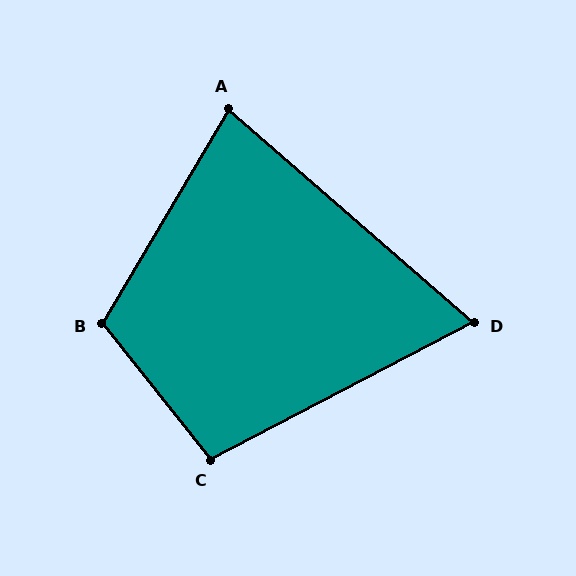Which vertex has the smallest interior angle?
D, at approximately 69 degrees.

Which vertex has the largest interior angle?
B, at approximately 111 degrees.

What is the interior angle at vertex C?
Approximately 101 degrees (obtuse).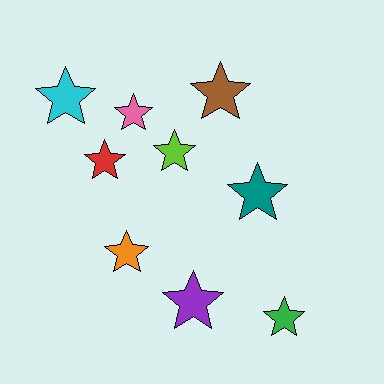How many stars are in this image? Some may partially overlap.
There are 9 stars.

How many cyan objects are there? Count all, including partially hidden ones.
There is 1 cyan object.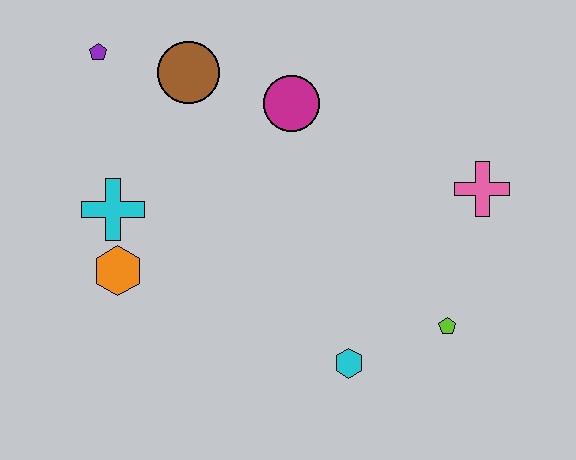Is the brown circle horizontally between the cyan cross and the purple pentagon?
No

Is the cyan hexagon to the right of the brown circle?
Yes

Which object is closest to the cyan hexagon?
The lime pentagon is closest to the cyan hexagon.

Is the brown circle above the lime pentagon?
Yes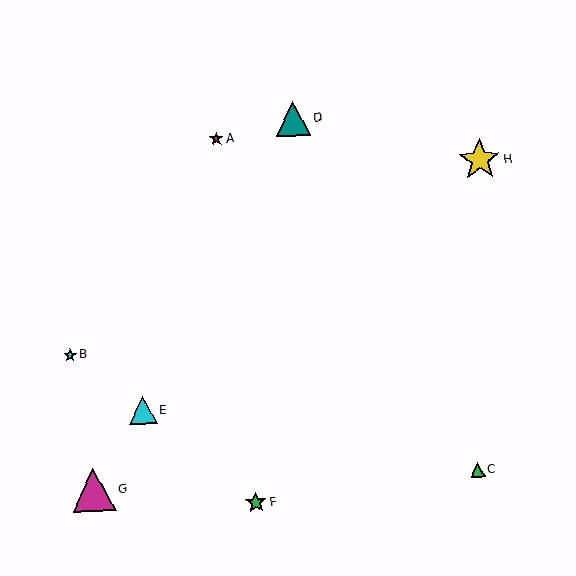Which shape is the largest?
The magenta triangle (labeled G) is the largest.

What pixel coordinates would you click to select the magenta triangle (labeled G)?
Click at (94, 490) to select the magenta triangle G.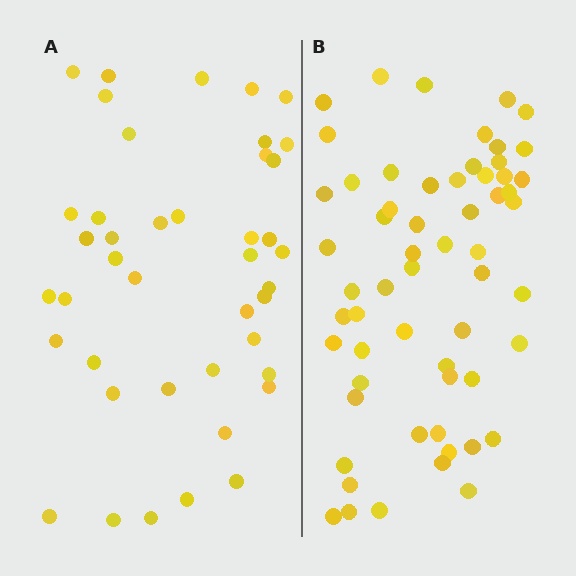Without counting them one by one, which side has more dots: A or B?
Region B (the right region) has more dots.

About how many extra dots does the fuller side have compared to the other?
Region B has approximately 15 more dots than region A.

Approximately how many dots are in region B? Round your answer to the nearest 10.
About 60 dots. (The exact count is 59, which rounds to 60.)